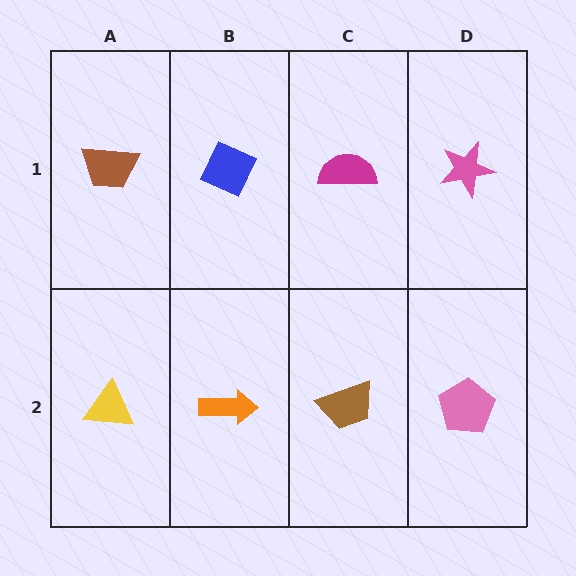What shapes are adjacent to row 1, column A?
A yellow triangle (row 2, column A), a blue diamond (row 1, column B).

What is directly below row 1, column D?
A pink pentagon.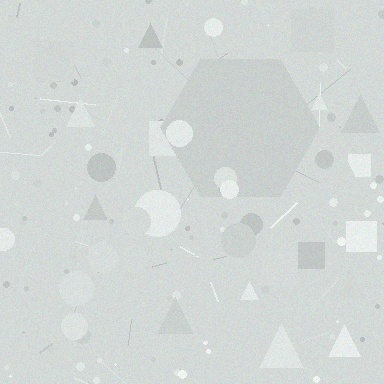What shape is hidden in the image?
A hexagon is hidden in the image.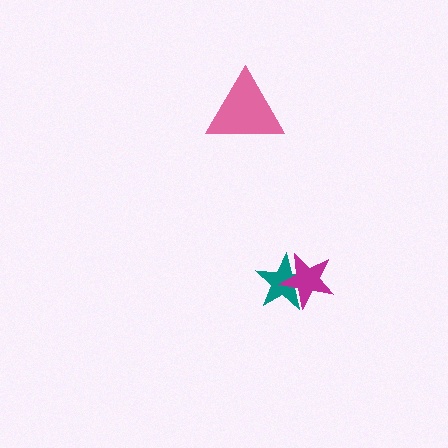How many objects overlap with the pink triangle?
0 objects overlap with the pink triangle.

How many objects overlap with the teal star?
1 object overlaps with the teal star.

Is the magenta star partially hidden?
No, no other shape covers it.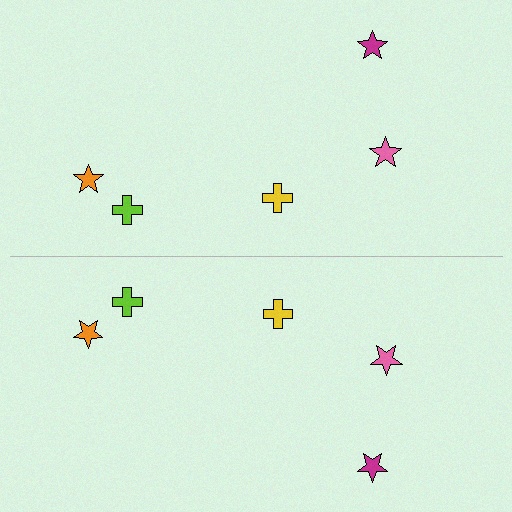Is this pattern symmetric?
Yes, this pattern has bilateral (reflection) symmetry.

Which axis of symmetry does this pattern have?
The pattern has a horizontal axis of symmetry running through the center of the image.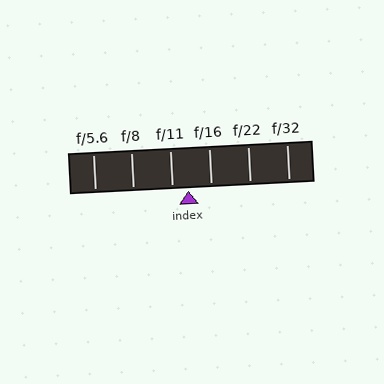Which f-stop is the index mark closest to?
The index mark is closest to f/11.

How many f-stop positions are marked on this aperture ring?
There are 6 f-stop positions marked.